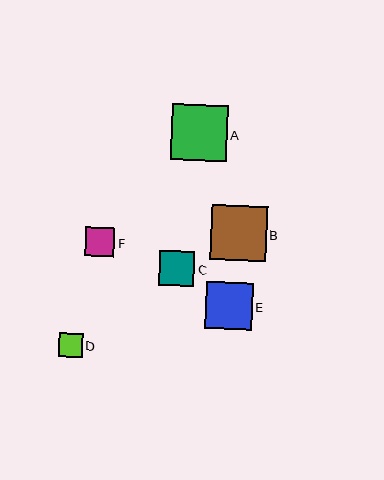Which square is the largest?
Square A is the largest with a size of approximately 56 pixels.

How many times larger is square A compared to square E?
Square A is approximately 1.2 times the size of square E.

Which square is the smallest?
Square D is the smallest with a size of approximately 23 pixels.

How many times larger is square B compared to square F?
Square B is approximately 1.9 times the size of square F.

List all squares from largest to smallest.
From largest to smallest: A, B, E, C, F, D.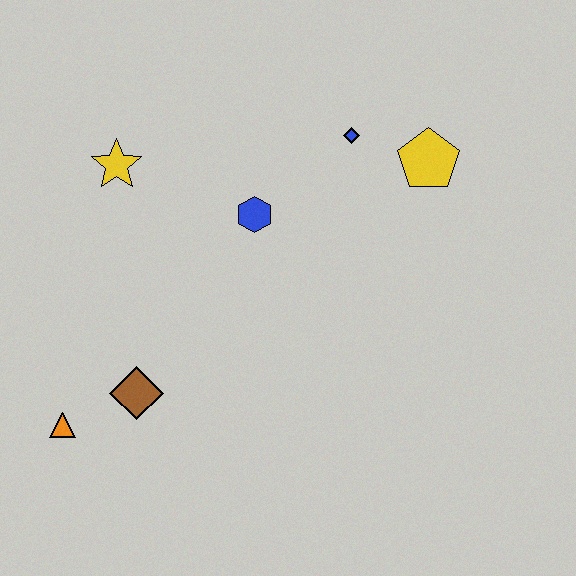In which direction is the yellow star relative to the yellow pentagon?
The yellow star is to the left of the yellow pentagon.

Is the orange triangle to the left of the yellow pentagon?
Yes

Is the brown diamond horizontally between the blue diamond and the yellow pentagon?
No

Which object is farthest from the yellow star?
The yellow pentagon is farthest from the yellow star.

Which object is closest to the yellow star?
The blue hexagon is closest to the yellow star.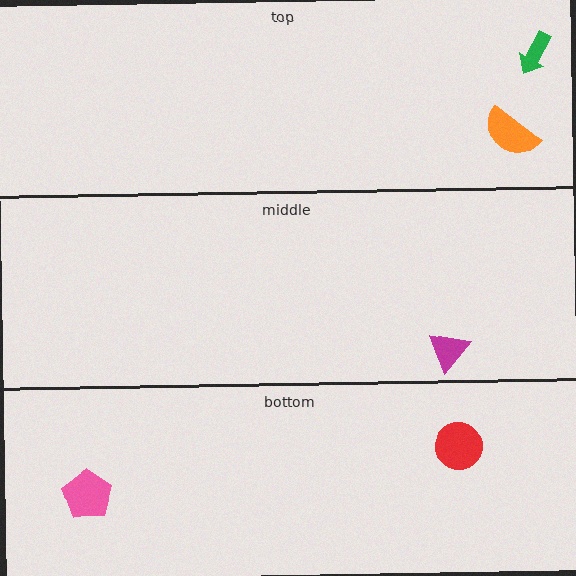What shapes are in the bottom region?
The red circle, the pink pentagon.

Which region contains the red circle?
The bottom region.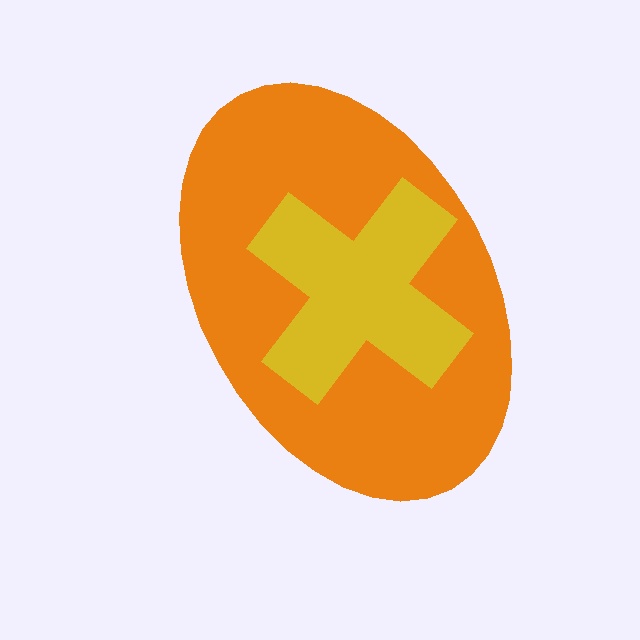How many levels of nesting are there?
2.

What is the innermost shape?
The yellow cross.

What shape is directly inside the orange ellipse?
The yellow cross.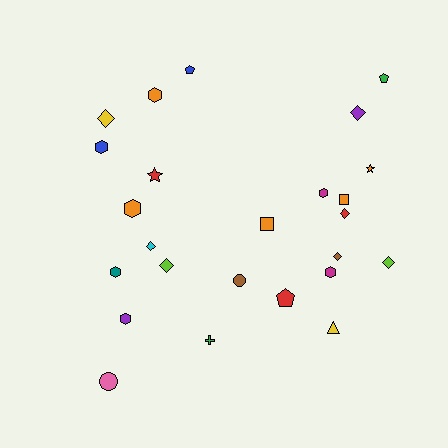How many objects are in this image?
There are 25 objects.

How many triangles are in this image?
There is 1 triangle.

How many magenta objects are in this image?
There are 2 magenta objects.